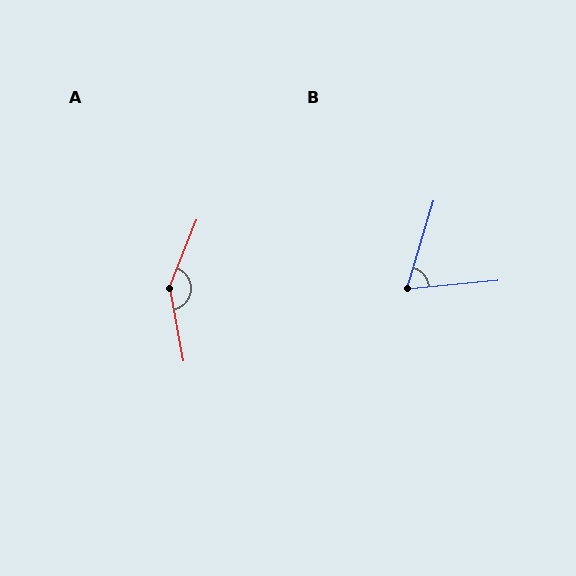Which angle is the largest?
A, at approximately 148 degrees.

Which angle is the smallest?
B, at approximately 68 degrees.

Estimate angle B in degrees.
Approximately 68 degrees.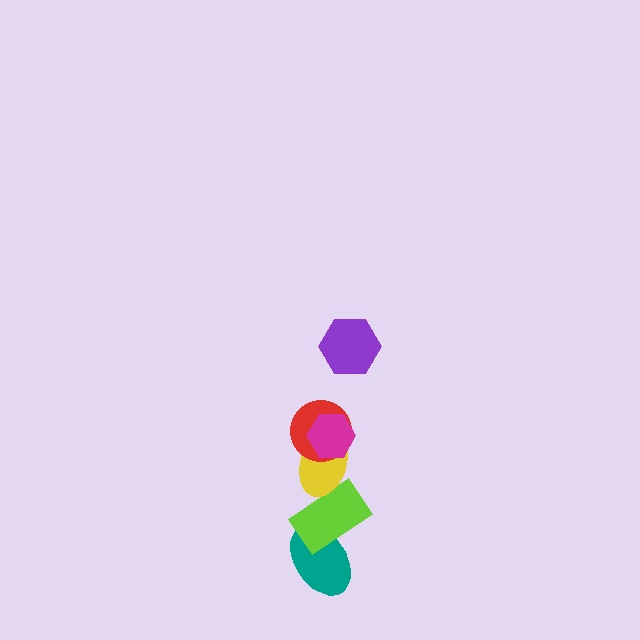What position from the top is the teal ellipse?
The teal ellipse is 6th from the top.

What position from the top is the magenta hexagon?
The magenta hexagon is 2nd from the top.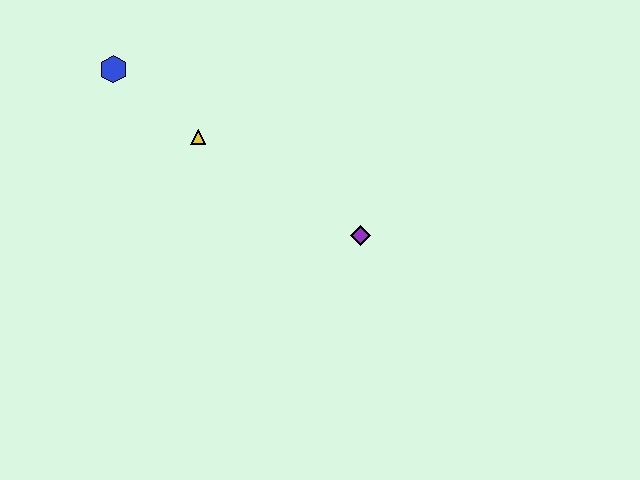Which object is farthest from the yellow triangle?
The purple diamond is farthest from the yellow triangle.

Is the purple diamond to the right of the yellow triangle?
Yes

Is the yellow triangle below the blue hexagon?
Yes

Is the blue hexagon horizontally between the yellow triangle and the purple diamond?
No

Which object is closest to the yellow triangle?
The blue hexagon is closest to the yellow triangle.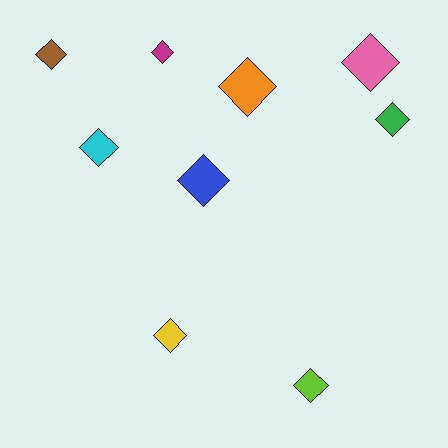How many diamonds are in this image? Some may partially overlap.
There are 9 diamonds.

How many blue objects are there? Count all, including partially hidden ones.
There is 1 blue object.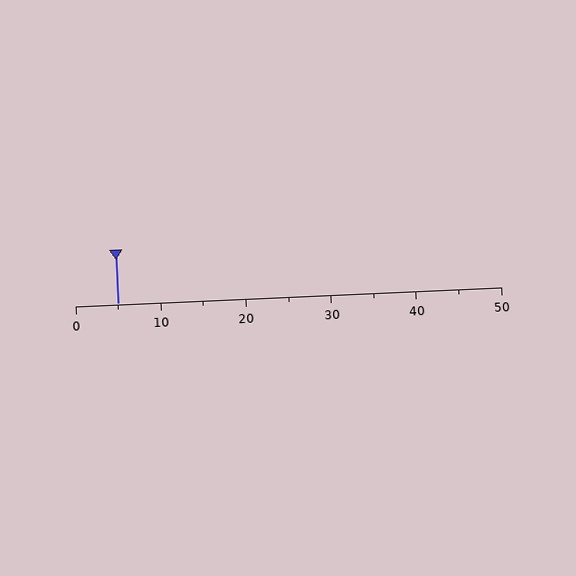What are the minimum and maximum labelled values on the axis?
The axis runs from 0 to 50.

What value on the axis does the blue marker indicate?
The marker indicates approximately 5.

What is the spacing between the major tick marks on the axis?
The major ticks are spaced 10 apart.